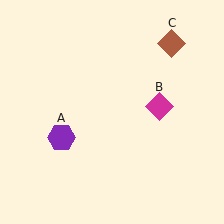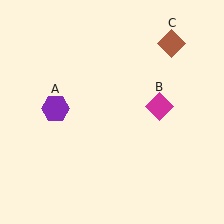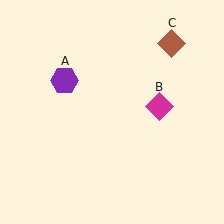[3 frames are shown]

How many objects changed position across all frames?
1 object changed position: purple hexagon (object A).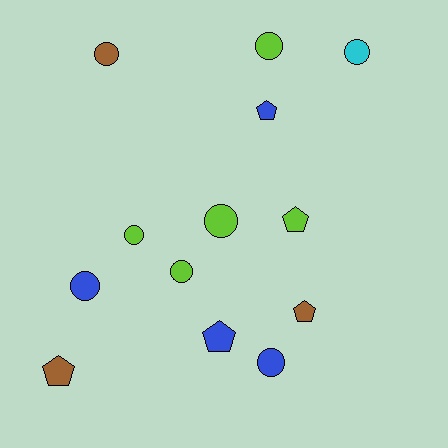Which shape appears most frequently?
Circle, with 8 objects.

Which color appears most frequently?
Lime, with 5 objects.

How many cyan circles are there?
There is 1 cyan circle.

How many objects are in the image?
There are 13 objects.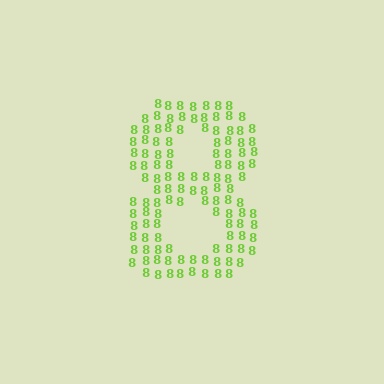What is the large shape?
The large shape is the digit 8.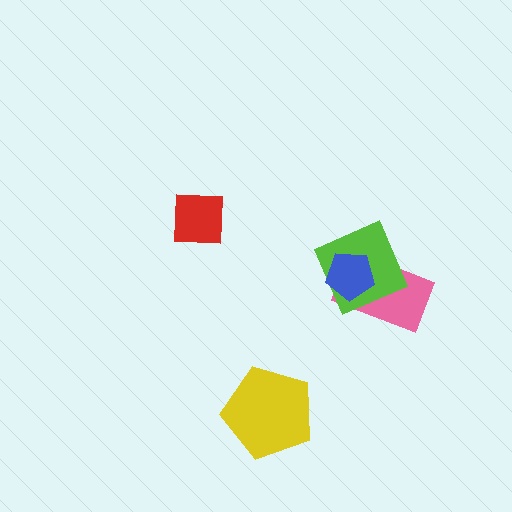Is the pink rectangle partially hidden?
Yes, it is partially covered by another shape.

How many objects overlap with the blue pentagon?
2 objects overlap with the blue pentagon.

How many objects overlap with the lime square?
2 objects overlap with the lime square.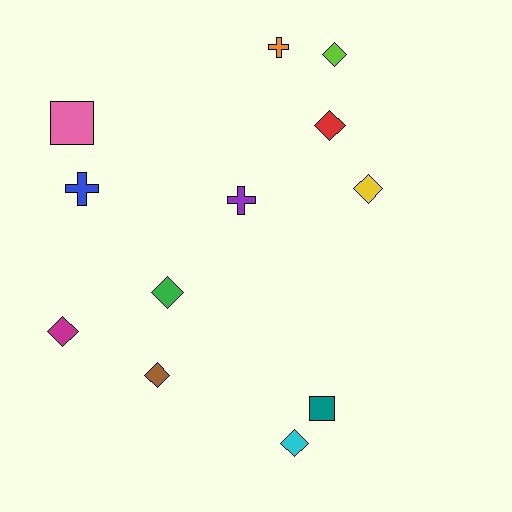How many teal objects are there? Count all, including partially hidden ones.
There is 1 teal object.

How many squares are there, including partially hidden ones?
There are 2 squares.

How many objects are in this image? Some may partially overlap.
There are 12 objects.